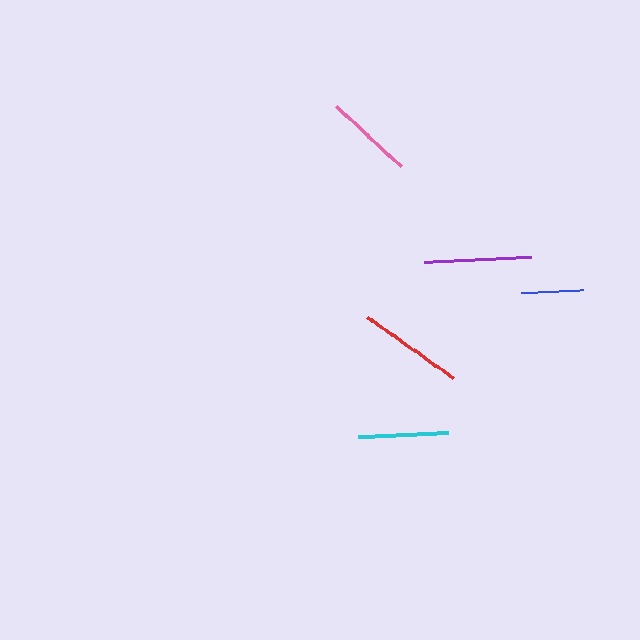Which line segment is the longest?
The purple line is the longest at approximately 107 pixels.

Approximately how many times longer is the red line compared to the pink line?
The red line is approximately 1.2 times the length of the pink line.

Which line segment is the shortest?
The blue line is the shortest at approximately 61 pixels.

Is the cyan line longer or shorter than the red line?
The red line is longer than the cyan line.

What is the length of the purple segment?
The purple segment is approximately 107 pixels long.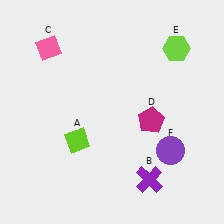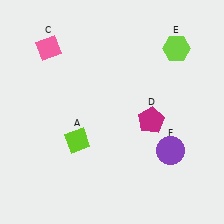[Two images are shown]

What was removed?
The purple cross (B) was removed in Image 2.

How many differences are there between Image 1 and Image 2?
There is 1 difference between the two images.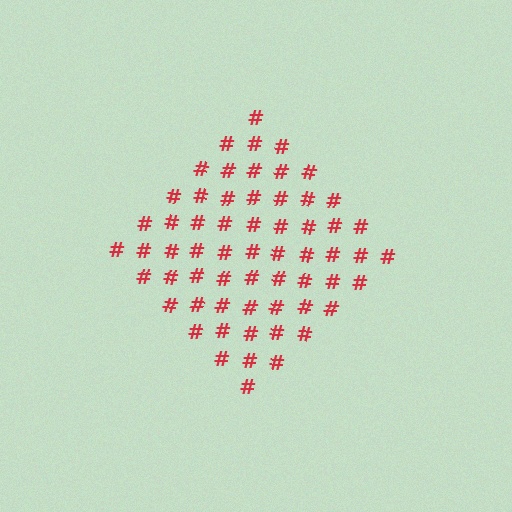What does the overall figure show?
The overall figure shows a diamond.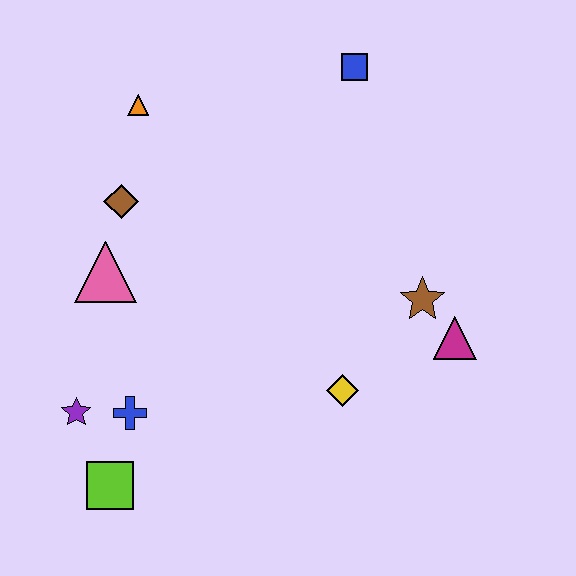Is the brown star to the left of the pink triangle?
No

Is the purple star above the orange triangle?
No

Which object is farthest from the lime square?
The blue square is farthest from the lime square.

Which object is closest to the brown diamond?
The pink triangle is closest to the brown diamond.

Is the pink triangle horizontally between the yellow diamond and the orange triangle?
No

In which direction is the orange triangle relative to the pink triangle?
The orange triangle is above the pink triangle.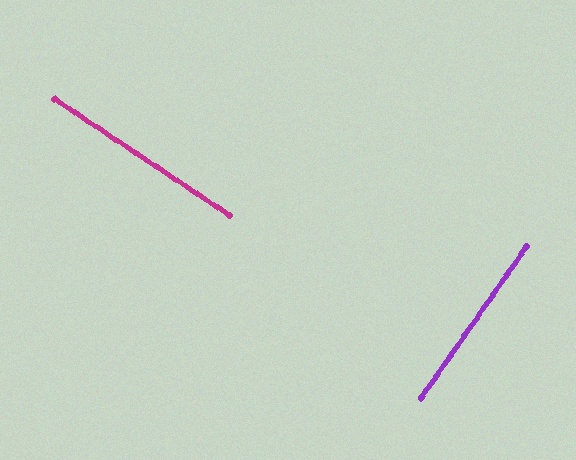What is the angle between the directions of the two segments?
Approximately 89 degrees.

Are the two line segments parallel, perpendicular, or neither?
Perpendicular — they meet at approximately 89°.